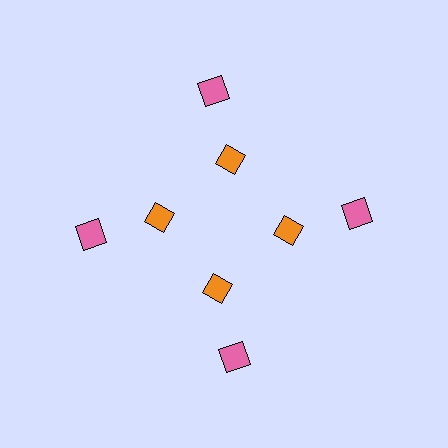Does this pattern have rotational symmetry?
Yes, this pattern has 4-fold rotational symmetry. It looks the same after rotating 90 degrees around the center.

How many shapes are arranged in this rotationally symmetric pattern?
There are 8 shapes, arranged in 4 groups of 2.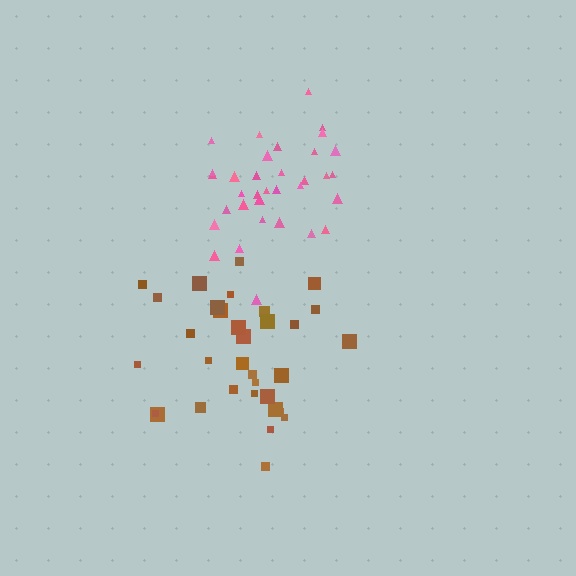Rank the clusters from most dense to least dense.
pink, brown.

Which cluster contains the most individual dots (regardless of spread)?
Pink (34).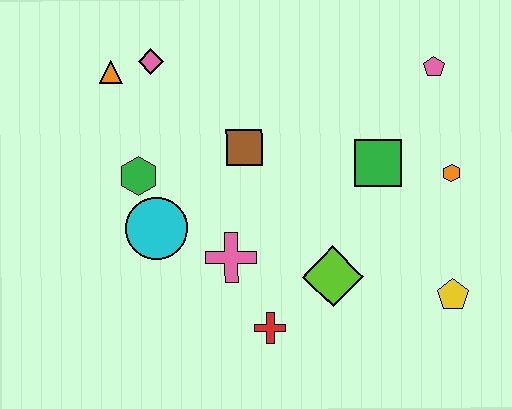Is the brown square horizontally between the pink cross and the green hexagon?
No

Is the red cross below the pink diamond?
Yes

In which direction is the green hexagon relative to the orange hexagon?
The green hexagon is to the left of the orange hexagon.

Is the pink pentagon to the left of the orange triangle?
No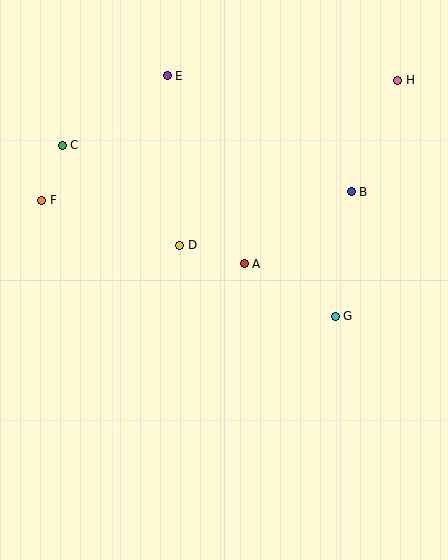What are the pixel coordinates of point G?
Point G is at (335, 316).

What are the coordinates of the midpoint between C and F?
The midpoint between C and F is at (52, 173).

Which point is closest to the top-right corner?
Point H is closest to the top-right corner.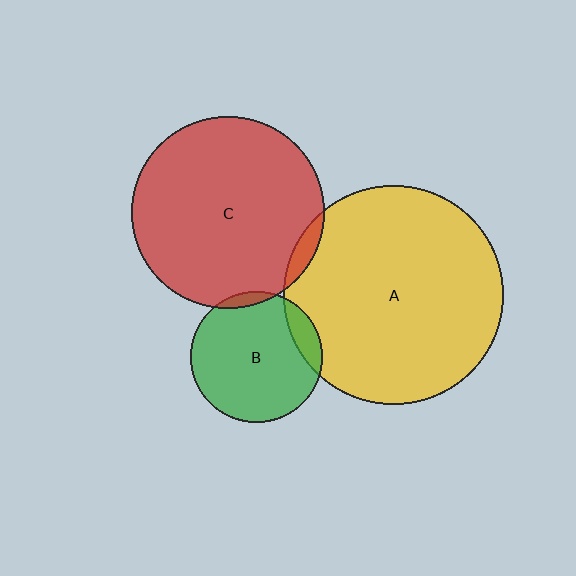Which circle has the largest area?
Circle A (yellow).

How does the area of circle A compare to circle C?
Approximately 1.3 times.